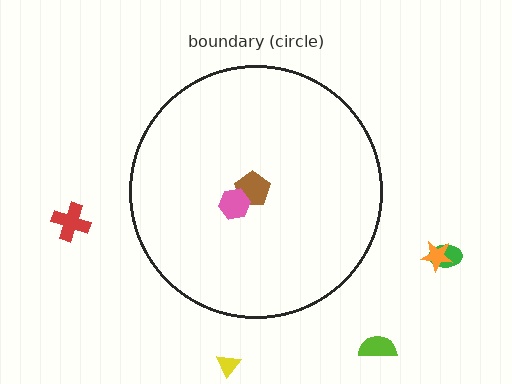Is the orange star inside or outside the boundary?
Outside.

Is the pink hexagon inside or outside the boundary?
Inside.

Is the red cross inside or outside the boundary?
Outside.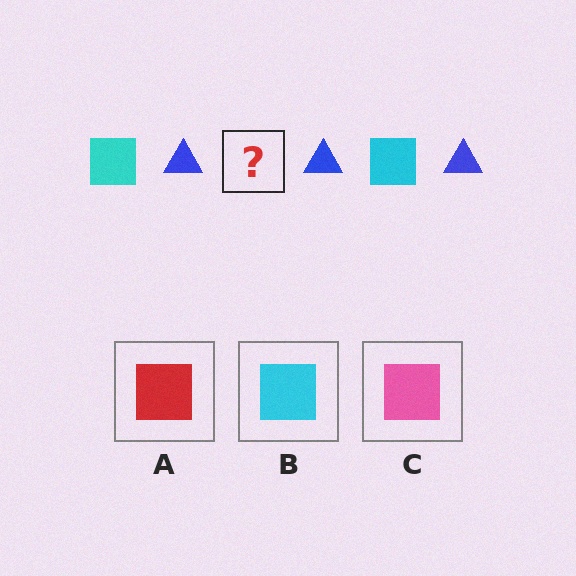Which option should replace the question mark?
Option B.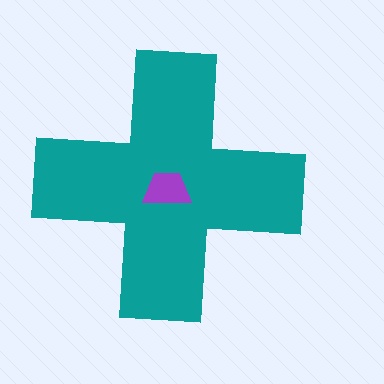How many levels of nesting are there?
2.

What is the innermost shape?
The purple trapezoid.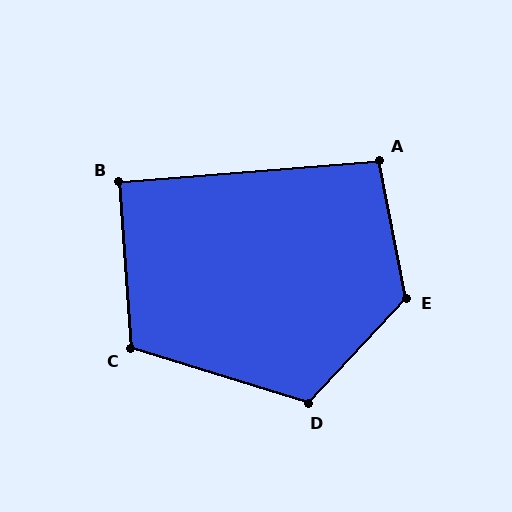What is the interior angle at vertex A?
Approximately 96 degrees (obtuse).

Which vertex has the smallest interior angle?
B, at approximately 91 degrees.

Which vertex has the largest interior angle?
E, at approximately 126 degrees.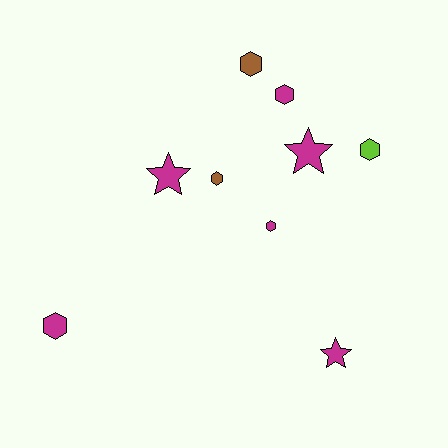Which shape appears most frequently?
Hexagon, with 6 objects.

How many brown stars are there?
There are no brown stars.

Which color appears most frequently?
Magenta, with 6 objects.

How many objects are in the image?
There are 9 objects.